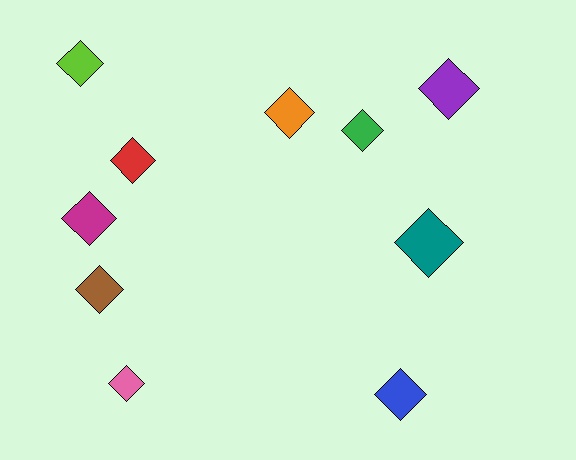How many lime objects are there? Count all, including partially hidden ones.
There is 1 lime object.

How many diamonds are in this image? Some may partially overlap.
There are 10 diamonds.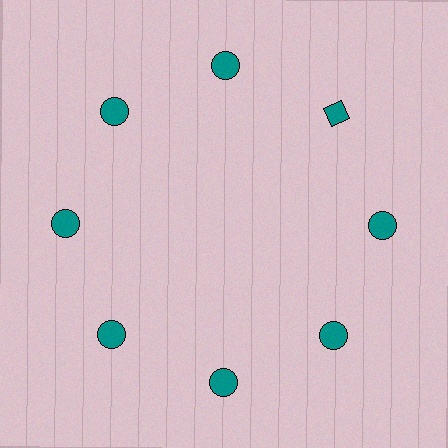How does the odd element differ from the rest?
It has a different shape: diamond instead of circle.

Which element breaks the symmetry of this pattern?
The teal diamond at roughly the 2 o'clock position breaks the symmetry. All other shapes are teal circles.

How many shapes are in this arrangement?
There are 8 shapes arranged in a ring pattern.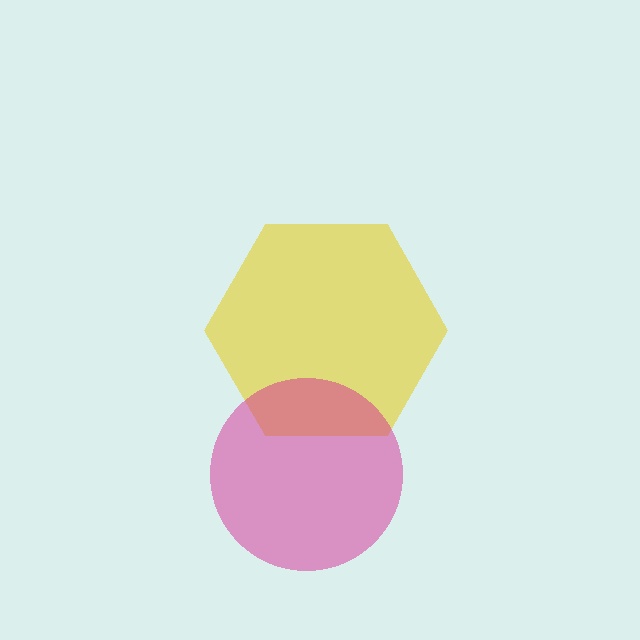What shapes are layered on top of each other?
The layered shapes are: a yellow hexagon, a magenta circle.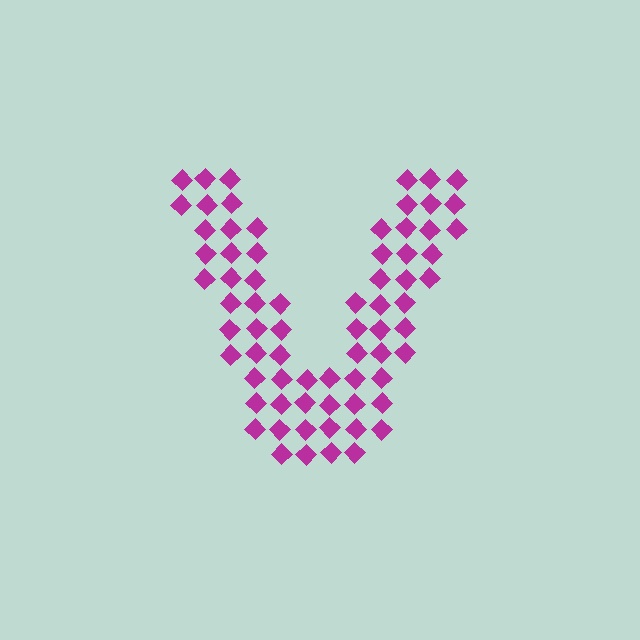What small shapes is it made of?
It is made of small diamonds.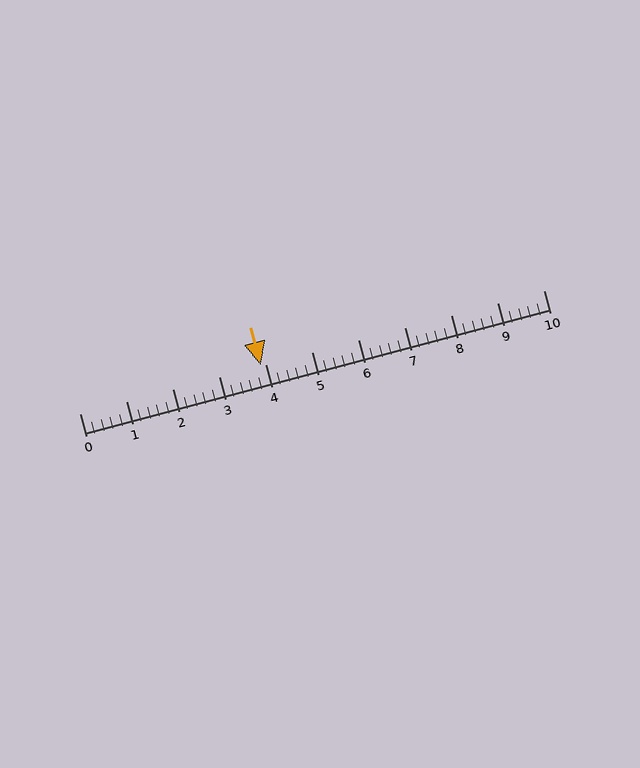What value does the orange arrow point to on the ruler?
The orange arrow points to approximately 3.9.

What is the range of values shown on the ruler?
The ruler shows values from 0 to 10.